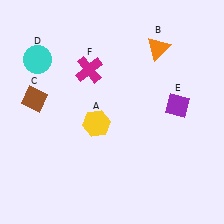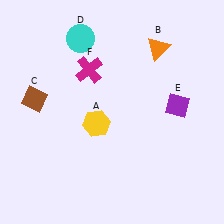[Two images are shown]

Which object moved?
The cyan circle (D) moved right.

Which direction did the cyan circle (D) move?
The cyan circle (D) moved right.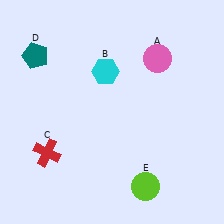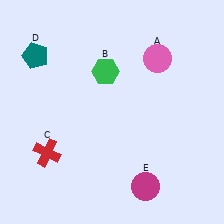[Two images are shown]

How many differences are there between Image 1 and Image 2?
There are 2 differences between the two images.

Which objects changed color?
B changed from cyan to green. E changed from lime to magenta.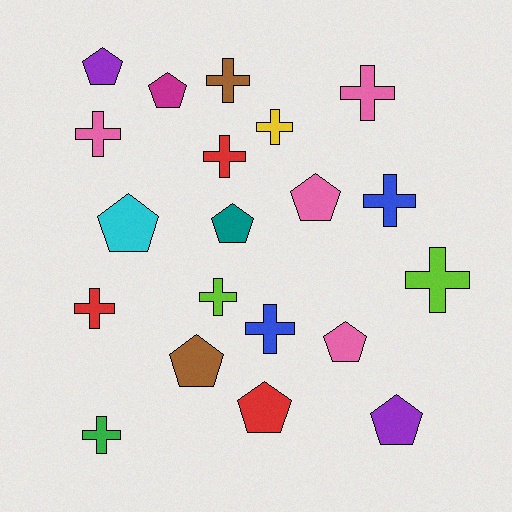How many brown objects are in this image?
There are 2 brown objects.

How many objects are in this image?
There are 20 objects.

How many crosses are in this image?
There are 11 crosses.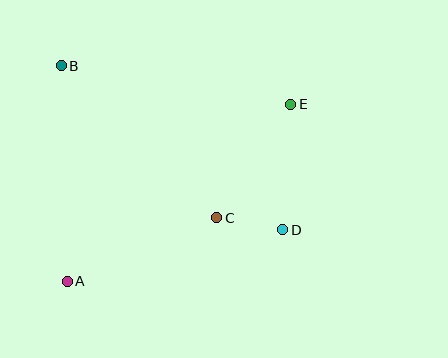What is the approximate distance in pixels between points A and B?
The distance between A and B is approximately 216 pixels.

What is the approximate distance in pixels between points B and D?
The distance between B and D is approximately 276 pixels.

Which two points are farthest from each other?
Points A and E are farthest from each other.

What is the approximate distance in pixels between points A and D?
The distance between A and D is approximately 221 pixels.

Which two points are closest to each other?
Points C and D are closest to each other.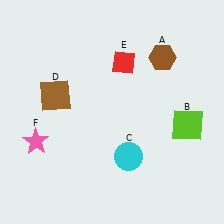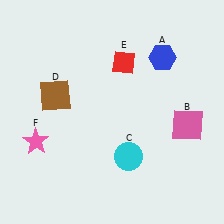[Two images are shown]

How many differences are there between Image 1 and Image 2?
There are 2 differences between the two images.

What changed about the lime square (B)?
In Image 1, B is lime. In Image 2, it changed to pink.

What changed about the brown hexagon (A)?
In Image 1, A is brown. In Image 2, it changed to blue.